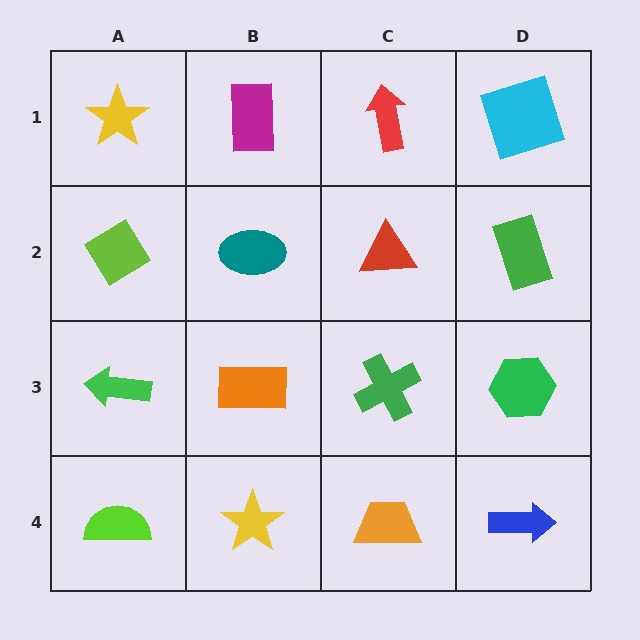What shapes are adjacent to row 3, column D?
A green rectangle (row 2, column D), a blue arrow (row 4, column D), a green cross (row 3, column C).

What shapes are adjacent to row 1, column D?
A green rectangle (row 2, column D), a red arrow (row 1, column C).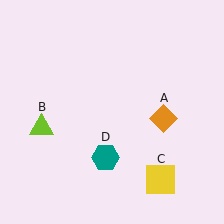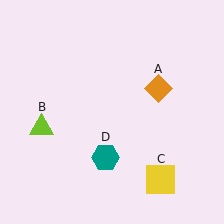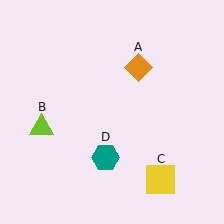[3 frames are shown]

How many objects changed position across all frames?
1 object changed position: orange diamond (object A).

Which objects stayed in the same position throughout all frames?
Lime triangle (object B) and yellow square (object C) and teal hexagon (object D) remained stationary.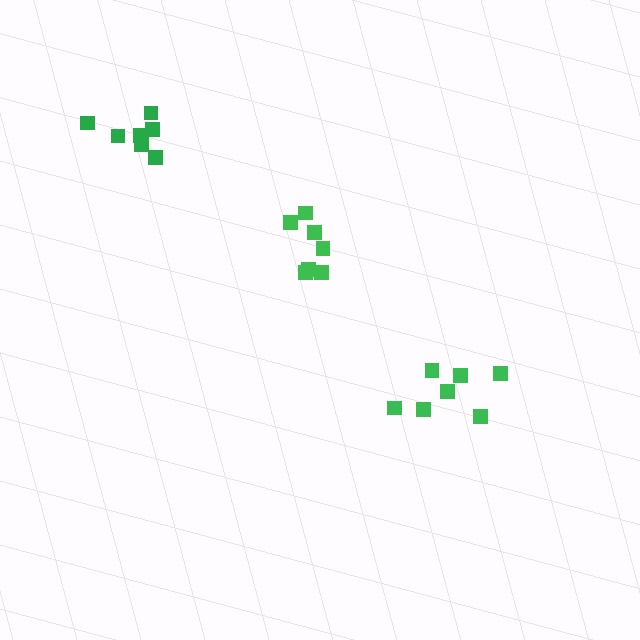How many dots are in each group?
Group 1: 7 dots, Group 2: 7 dots, Group 3: 7 dots (21 total).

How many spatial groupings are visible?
There are 3 spatial groupings.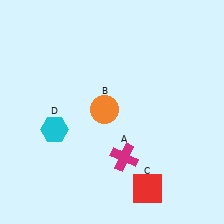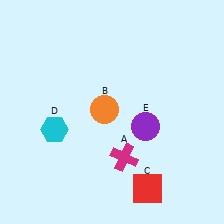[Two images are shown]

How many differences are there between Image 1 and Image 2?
There is 1 difference between the two images.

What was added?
A purple circle (E) was added in Image 2.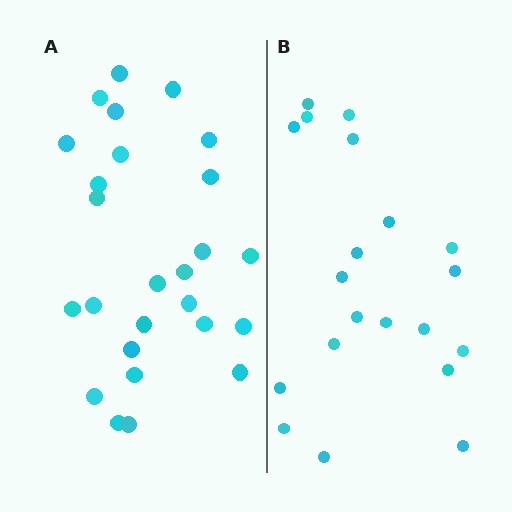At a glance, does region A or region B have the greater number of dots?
Region A (the left region) has more dots.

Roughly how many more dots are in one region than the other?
Region A has about 6 more dots than region B.